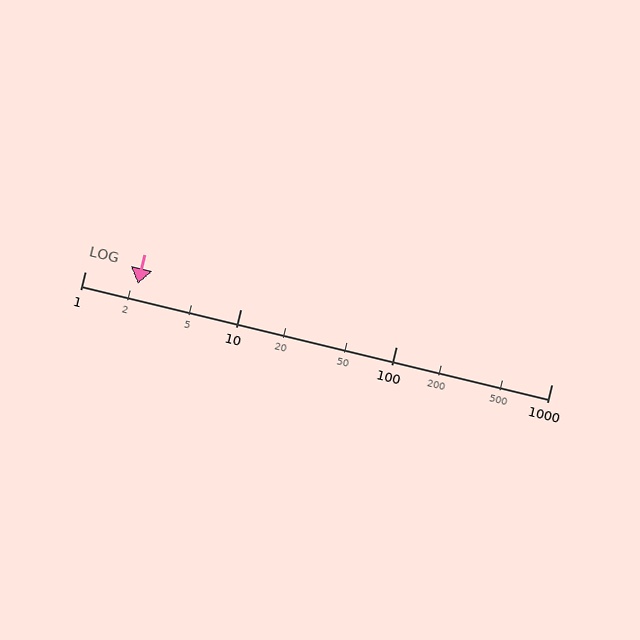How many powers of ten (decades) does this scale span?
The scale spans 3 decades, from 1 to 1000.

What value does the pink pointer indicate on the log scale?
The pointer indicates approximately 2.2.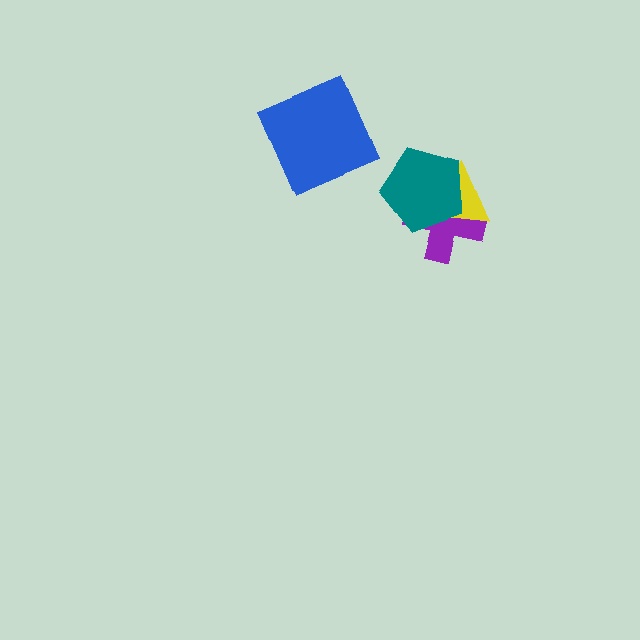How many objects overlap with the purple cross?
2 objects overlap with the purple cross.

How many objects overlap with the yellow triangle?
2 objects overlap with the yellow triangle.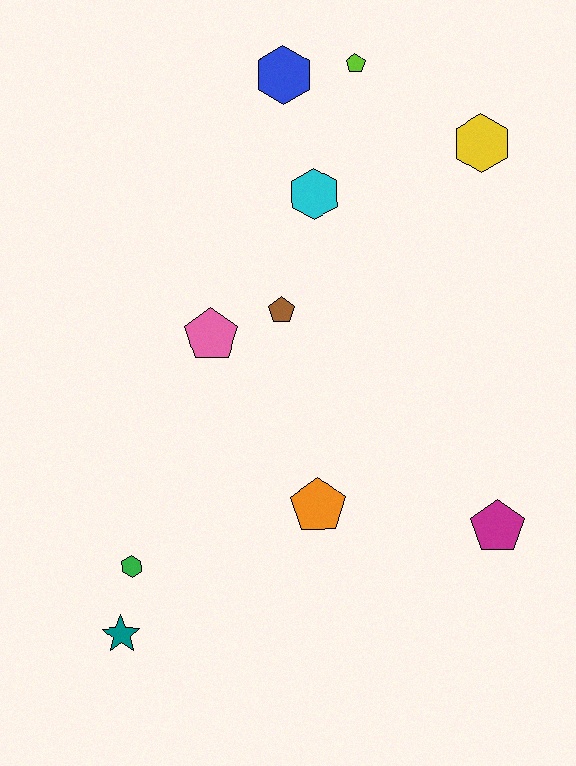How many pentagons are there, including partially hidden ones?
There are 5 pentagons.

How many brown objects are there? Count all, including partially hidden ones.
There is 1 brown object.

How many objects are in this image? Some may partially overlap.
There are 10 objects.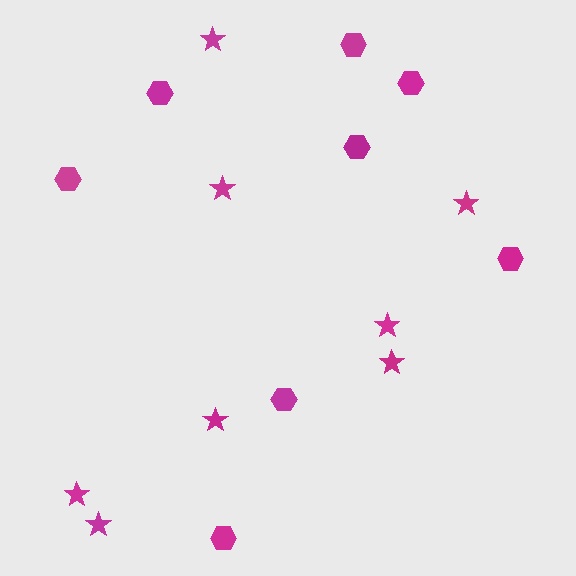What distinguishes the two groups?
There are 2 groups: one group of stars (8) and one group of hexagons (8).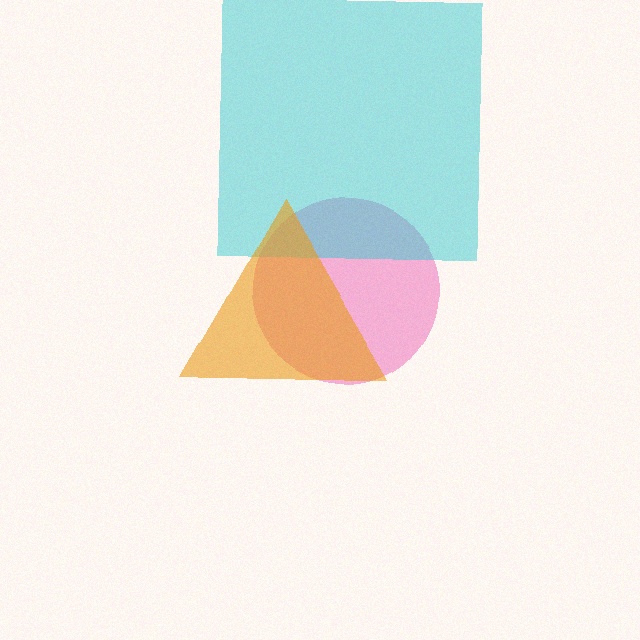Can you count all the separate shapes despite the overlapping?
Yes, there are 3 separate shapes.